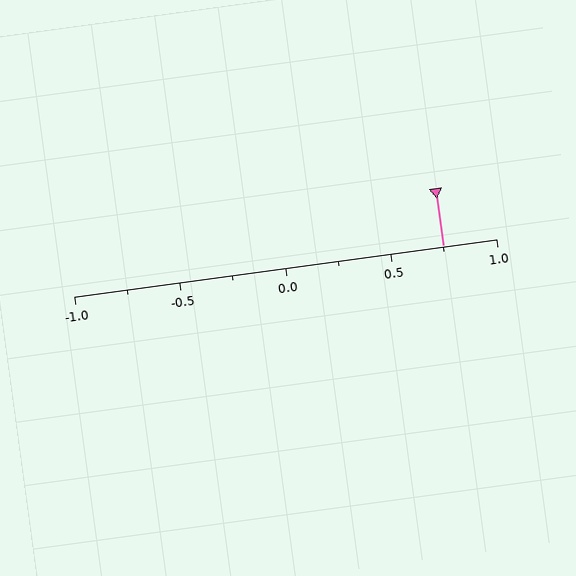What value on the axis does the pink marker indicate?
The marker indicates approximately 0.75.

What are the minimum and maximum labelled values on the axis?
The axis runs from -1.0 to 1.0.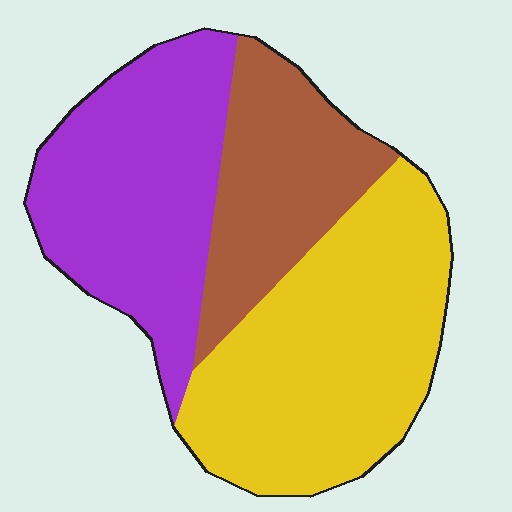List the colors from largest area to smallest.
From largest to smallest: yellow, purple, brown.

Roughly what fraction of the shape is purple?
Purple takes up between a quarter and a half of the shape.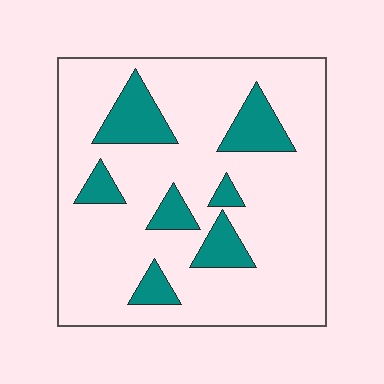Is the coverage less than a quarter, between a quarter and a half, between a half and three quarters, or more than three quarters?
Less than a quarter.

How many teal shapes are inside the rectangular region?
7.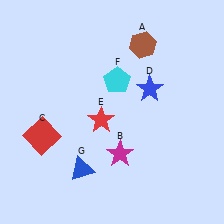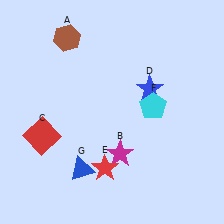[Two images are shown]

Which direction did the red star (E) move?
The red star (E) moved down.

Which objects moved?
The objects that moved are: the brown hexagon (A), the red star (E), the cyan pentagon (F).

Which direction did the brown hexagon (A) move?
The brown hexagon (A) moved left.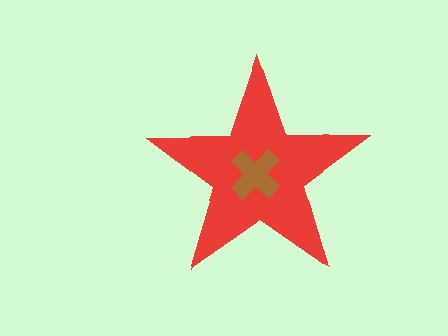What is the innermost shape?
The brown cross.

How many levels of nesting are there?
2.